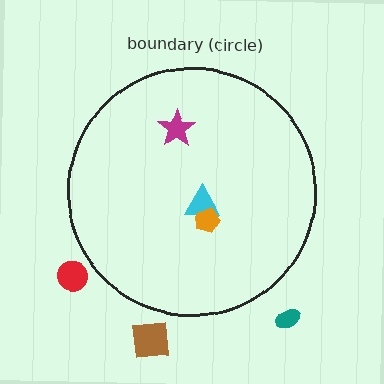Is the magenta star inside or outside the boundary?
Inside.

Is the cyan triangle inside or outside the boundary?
Inside.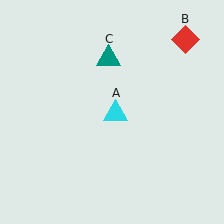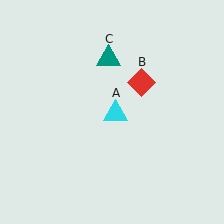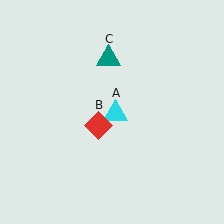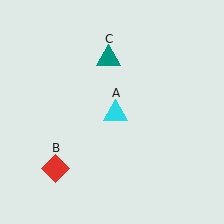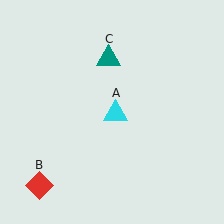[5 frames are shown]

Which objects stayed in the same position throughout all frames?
Cyan triangle (object A) and teal triangle (object C) remained stationary.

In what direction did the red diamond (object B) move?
The red diamond (object B) moved down and to the left.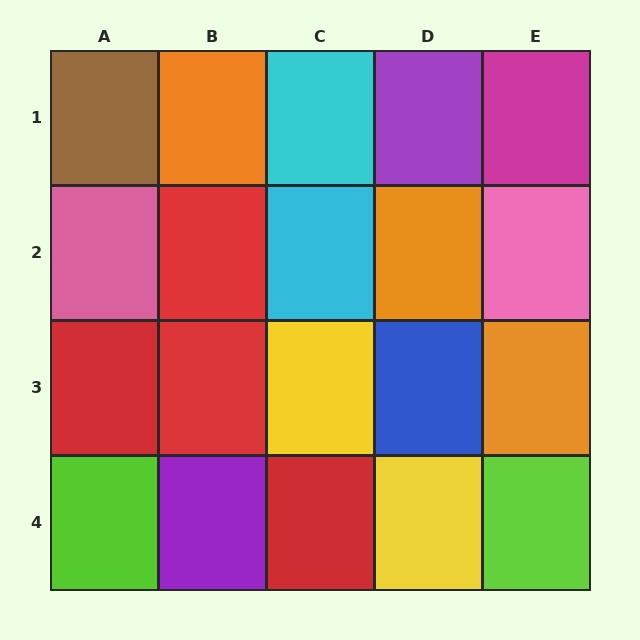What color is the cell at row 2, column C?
Cyan.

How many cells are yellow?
2 cells are yellow.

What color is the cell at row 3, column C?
Yellow.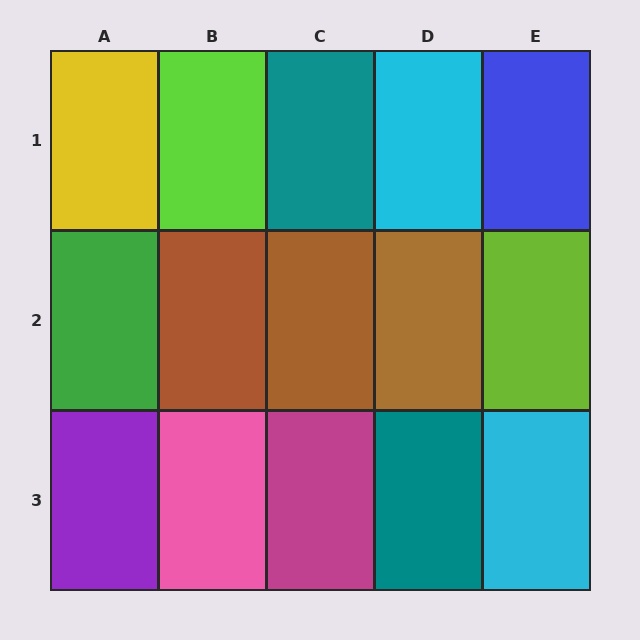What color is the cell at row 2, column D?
Brown.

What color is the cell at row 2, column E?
Lime.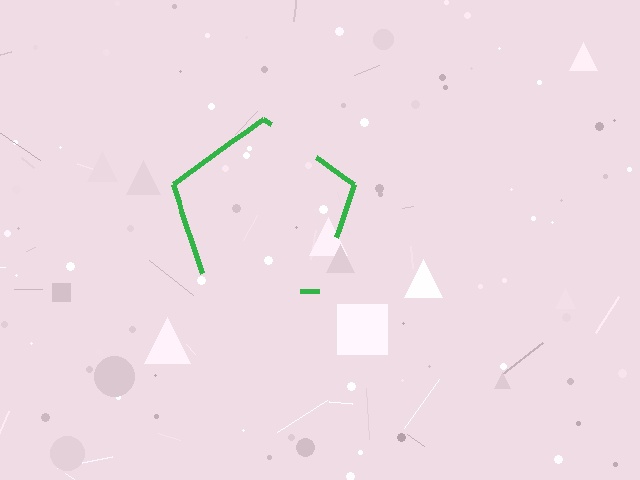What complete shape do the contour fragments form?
The contour fragments form a pentagon.